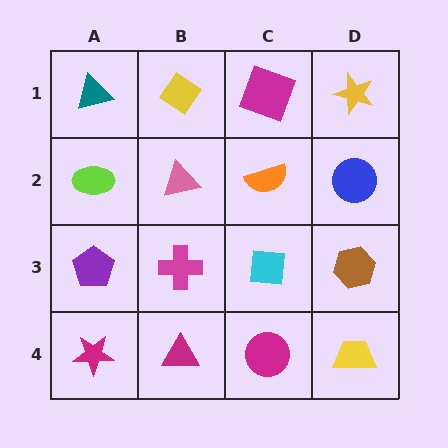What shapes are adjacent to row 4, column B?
A magenta cross (row 3, column B), a magenta star (row 4, column A), a magenta circle (row 4, column C).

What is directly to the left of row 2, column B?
A lime ellipse.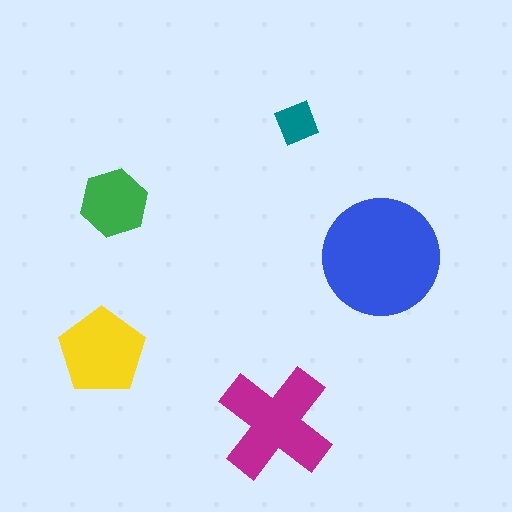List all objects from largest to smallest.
The blue circle, the magenta cross, the yellow pentagon, the green hexagon, the teal diamond.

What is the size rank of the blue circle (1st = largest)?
1st.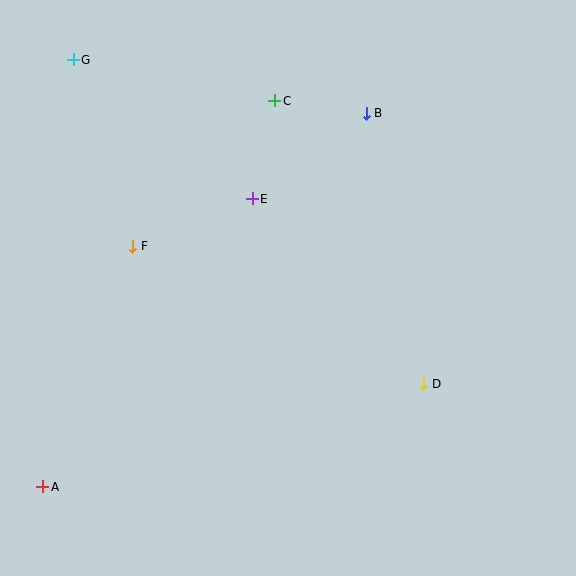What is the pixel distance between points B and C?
The distance between B and C is 93 pixels.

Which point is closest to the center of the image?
Point E at (252, 199) is closest to the center.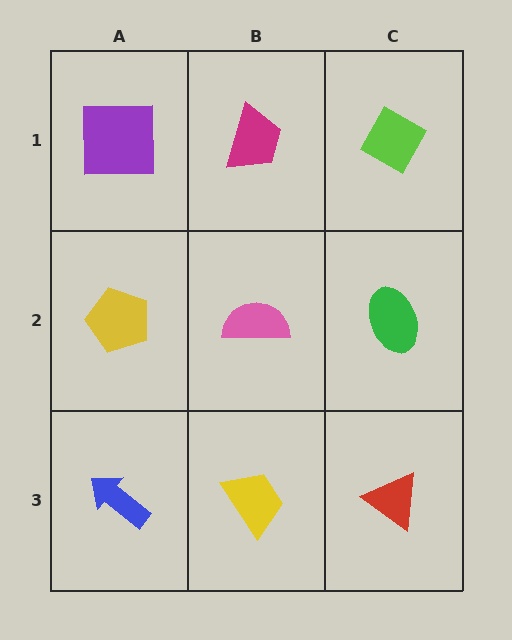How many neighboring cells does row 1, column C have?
2.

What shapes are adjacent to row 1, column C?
A green ellipse (row 2, column C), a magenta trapezoid (row 1, column B).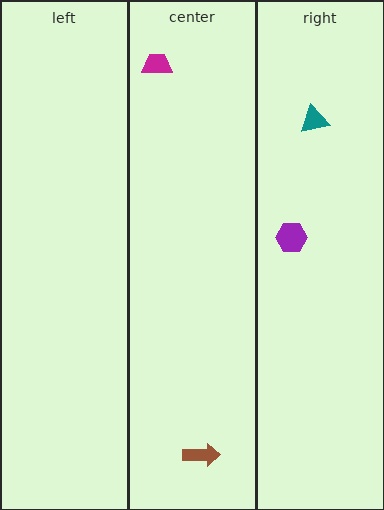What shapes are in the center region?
The magenta trapezoid, the brown arrow.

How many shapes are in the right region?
2.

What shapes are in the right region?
The teal triangle, the purple hexagon.